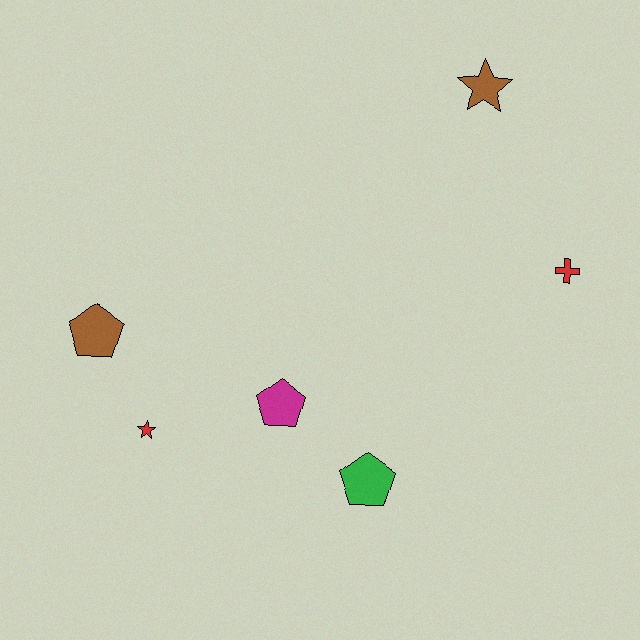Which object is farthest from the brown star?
The red star is farthest from the brown star.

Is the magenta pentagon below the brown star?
Yes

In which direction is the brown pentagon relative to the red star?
The brown pentagon is above the red star.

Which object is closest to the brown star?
The red cross is closest to the brown star.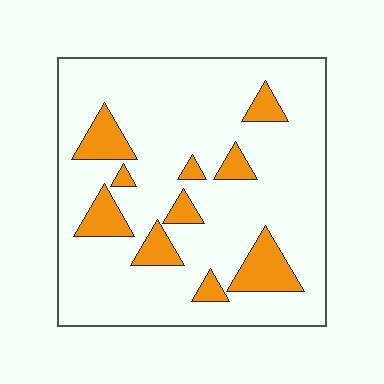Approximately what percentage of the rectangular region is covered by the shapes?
Approximately 15%.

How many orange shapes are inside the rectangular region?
10.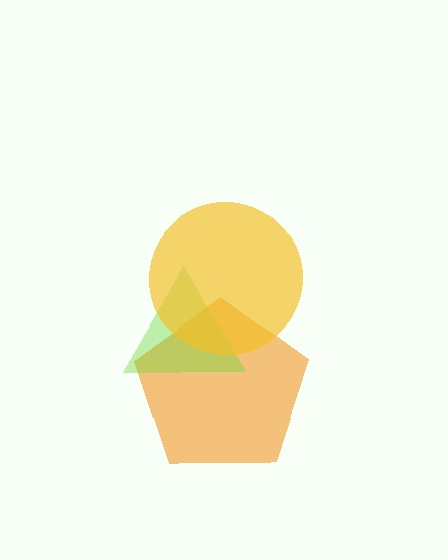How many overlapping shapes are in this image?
There are 3 overlapping shapes in the image.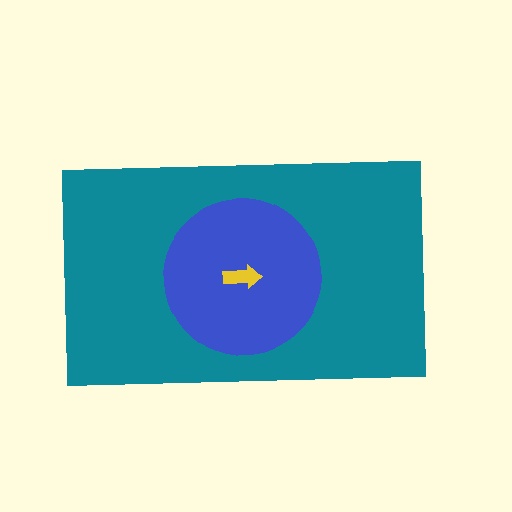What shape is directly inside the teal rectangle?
The blue circle.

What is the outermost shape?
The teal rectangle.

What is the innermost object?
The yellow arrow.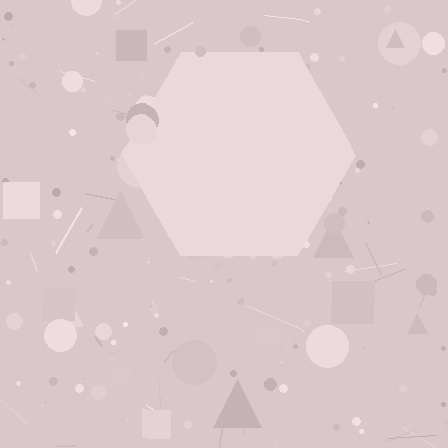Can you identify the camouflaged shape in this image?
The camouflaged shape is a hexagon.